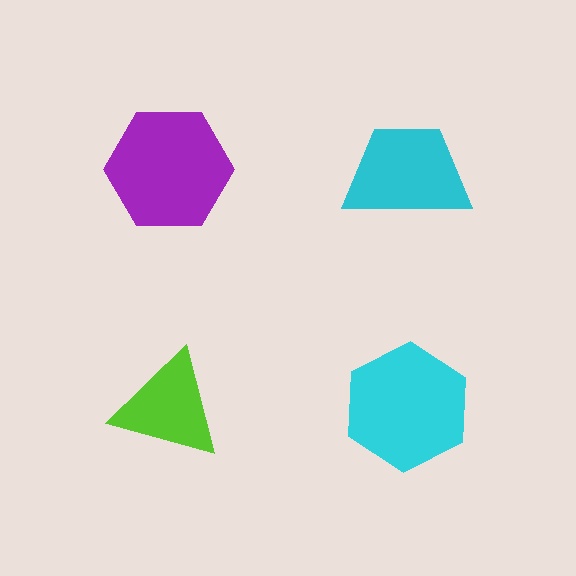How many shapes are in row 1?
2 shapes.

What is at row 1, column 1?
A purple hexagon.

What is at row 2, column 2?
A cyan hexagon.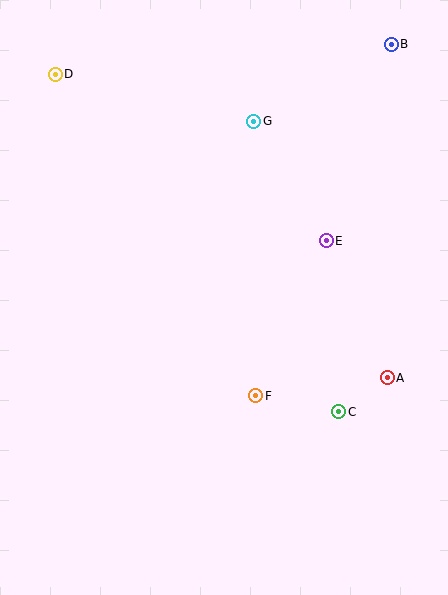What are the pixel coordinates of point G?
Point G is at (254, 121).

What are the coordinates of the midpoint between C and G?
The midpoint between C and G is at (296, 266).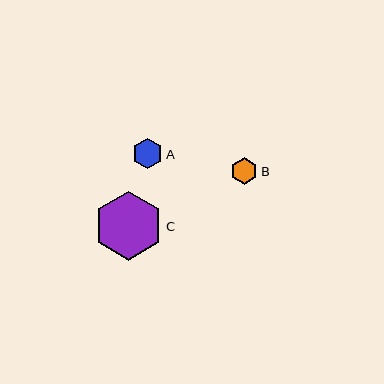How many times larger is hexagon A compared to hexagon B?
Hexagon A is approximately 1.1 times the size of hexagon B.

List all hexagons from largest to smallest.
From largest to smallest: C, A, B.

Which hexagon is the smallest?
Hexagon B is the smallest with a size of approximately 27 pixels.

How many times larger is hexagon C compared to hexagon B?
Hexagon C is approximately 2.6 times the size of hexagon B.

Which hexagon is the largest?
Hexagon C is the largest with a size of approximately 69 pixels.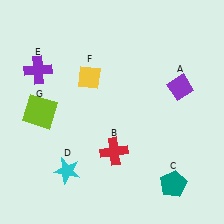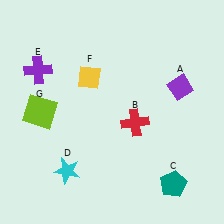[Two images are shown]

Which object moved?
The red cross (B) moved up.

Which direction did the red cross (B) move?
The red cross (B) moved up.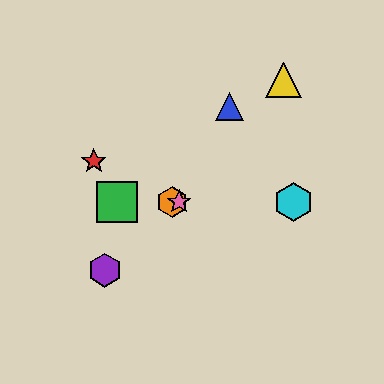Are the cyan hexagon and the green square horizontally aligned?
Yes, both are at y≈202.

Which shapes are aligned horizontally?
The green square, the orange hexagon, the cyan hexagon, the pink star are aligned horizontally.